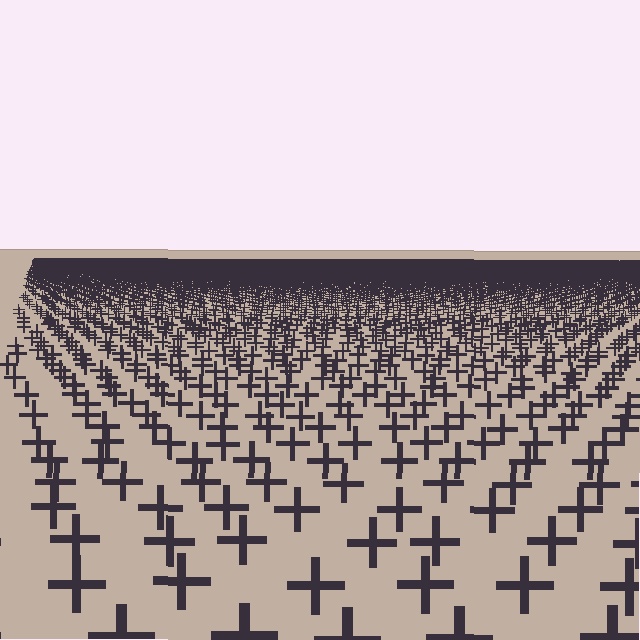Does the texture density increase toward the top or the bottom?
Density increases toward the top.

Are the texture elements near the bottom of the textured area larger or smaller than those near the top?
Larger. Near the bottom, elements are closer to the viewer and appear at a bigger on-screen size.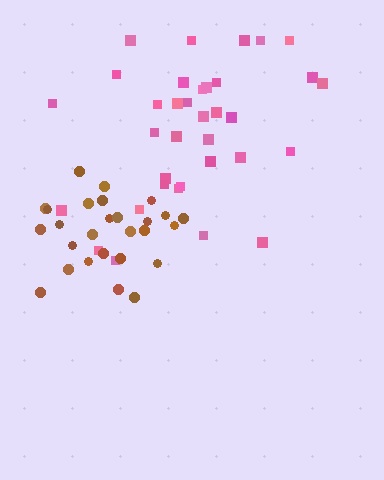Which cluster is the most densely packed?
Brown.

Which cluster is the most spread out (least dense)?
Pink.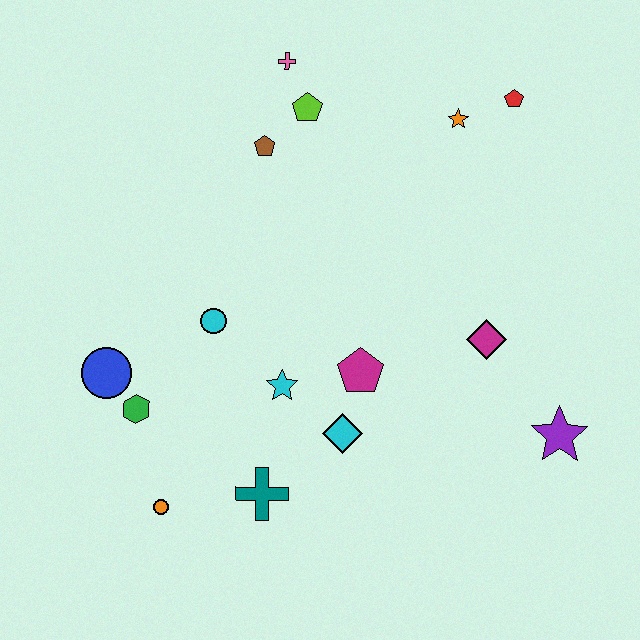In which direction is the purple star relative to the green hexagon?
The purple star is to the right of the green hexagon.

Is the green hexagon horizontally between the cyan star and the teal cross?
No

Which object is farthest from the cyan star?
The red pentagon is farthest from the cyan star.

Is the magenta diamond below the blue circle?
No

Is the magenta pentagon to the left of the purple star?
Yes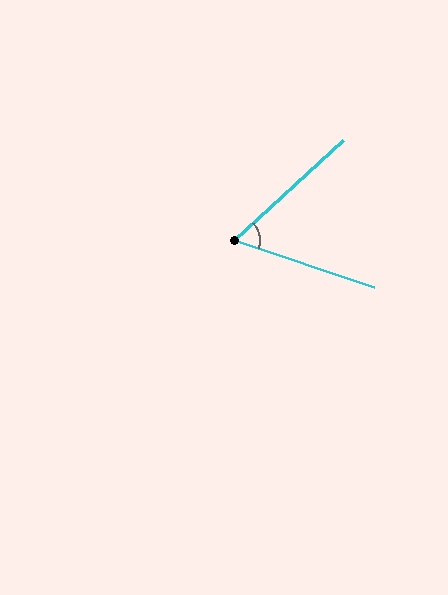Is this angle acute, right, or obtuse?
It is acute.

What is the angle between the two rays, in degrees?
Approximately 61 degrees.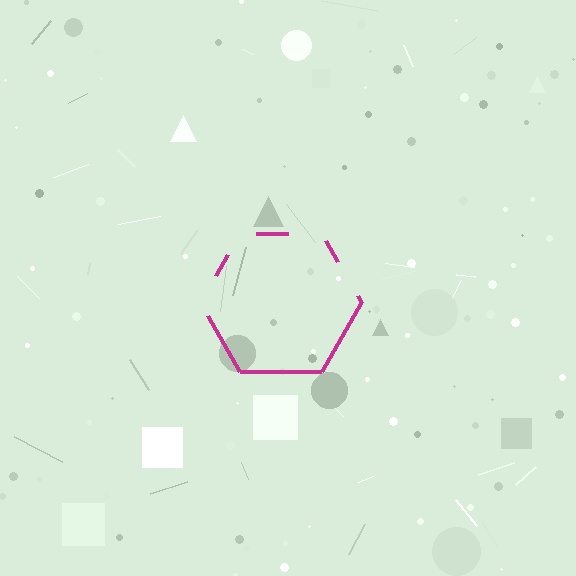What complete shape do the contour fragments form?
The contour fragments form a hexagon.